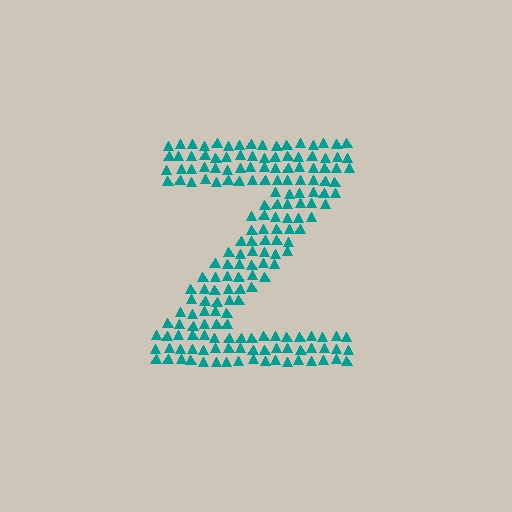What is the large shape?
The large shape is the letter Z.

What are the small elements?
The small elements are triangles.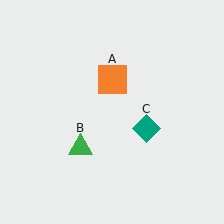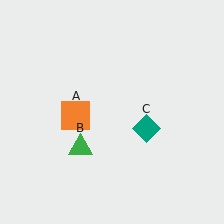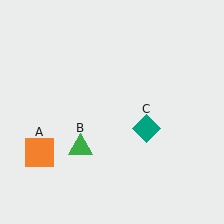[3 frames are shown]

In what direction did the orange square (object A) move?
The orange square (object A) moved down and to the left.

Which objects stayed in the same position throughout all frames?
Green triangle (object B) and teal diamond (object C) remained stationary.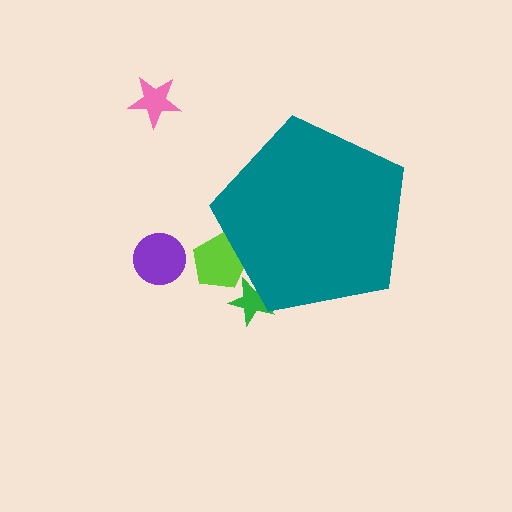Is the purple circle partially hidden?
No, the purple circle is fully visible.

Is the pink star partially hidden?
No, the pink star is fully visible.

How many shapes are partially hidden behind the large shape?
2 shapes are partially hidden.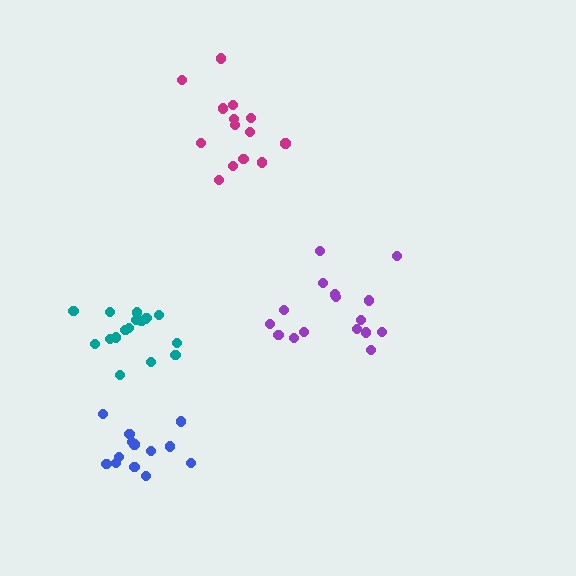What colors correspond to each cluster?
The clusters are colored: blue, magenta, teal, purple.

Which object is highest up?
The magenta cluster is topmost.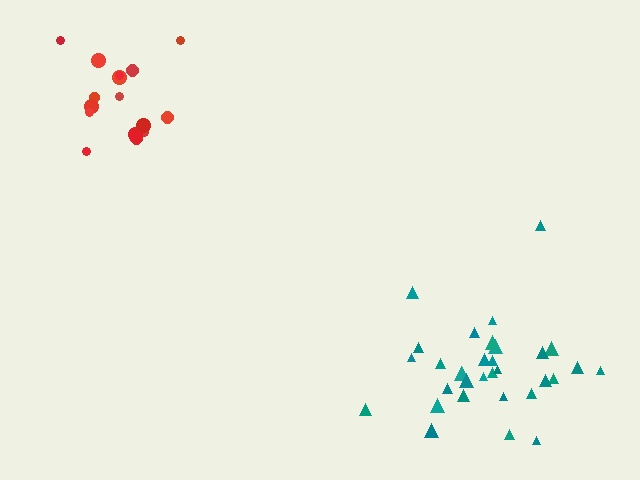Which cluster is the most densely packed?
Teal.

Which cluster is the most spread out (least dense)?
Red.